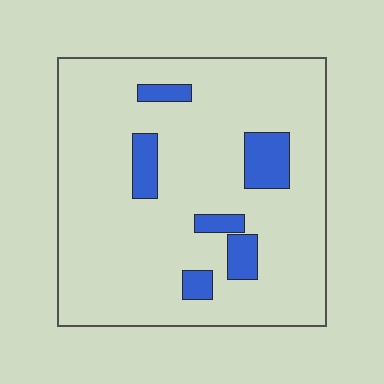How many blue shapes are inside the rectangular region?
6.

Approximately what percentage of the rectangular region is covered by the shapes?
Approximately 10%.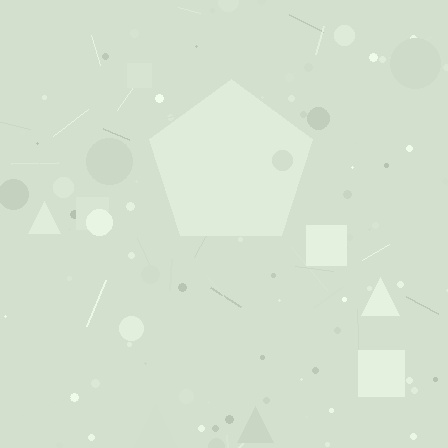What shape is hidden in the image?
A pentagon is hidden in the image.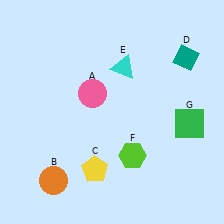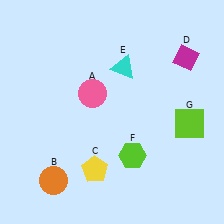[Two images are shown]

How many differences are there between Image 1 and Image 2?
There are 2 differences between the two images.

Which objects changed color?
D changed from teal to magenta. G changed from green to lime.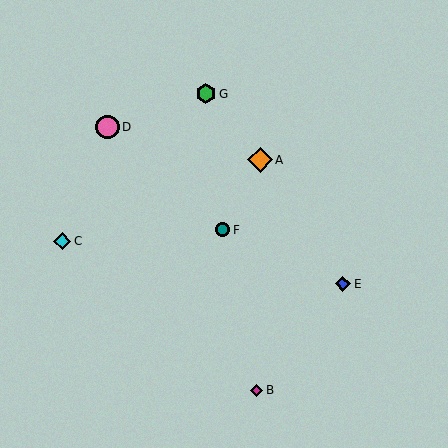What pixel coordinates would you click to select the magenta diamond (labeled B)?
Click at (257, 390) to select the magenta diamond B.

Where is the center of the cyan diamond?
The center of the cyan diamond is at (62, 241).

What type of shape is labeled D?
Shape D is a pink circle.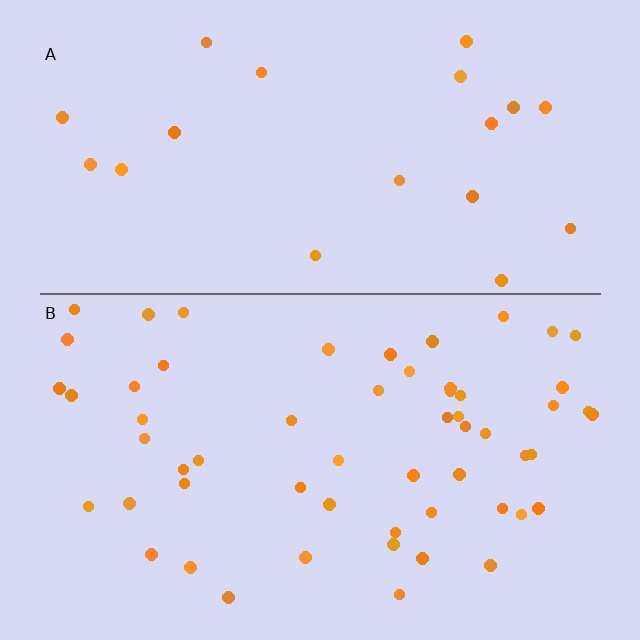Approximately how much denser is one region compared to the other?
Approximately 2.8× — region B over region A.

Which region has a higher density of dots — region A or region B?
B (the bottom).